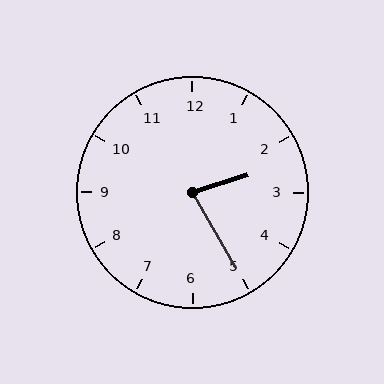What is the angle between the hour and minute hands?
Approximately 78 degrees.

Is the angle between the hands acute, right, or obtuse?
It is acute.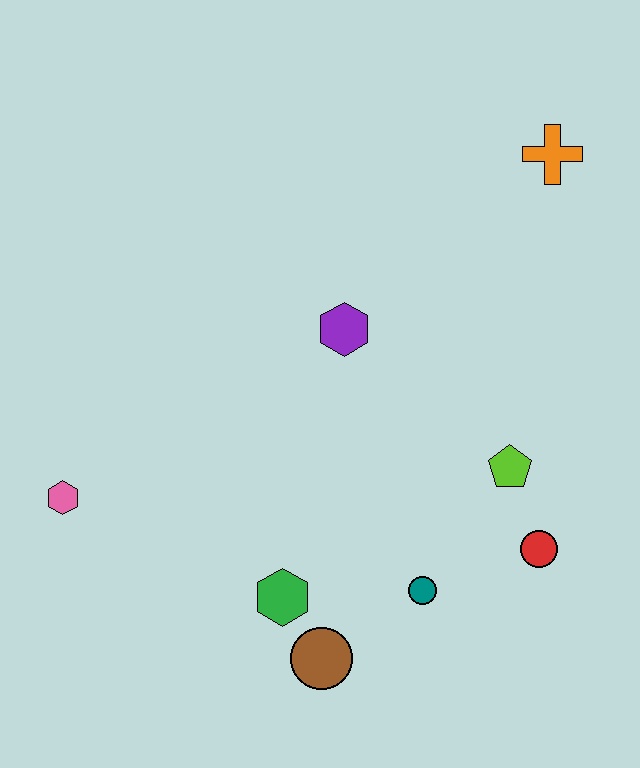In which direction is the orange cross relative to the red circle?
The orange cross is above the red circle.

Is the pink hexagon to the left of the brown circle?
Yes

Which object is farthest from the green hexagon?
The orange cross is farthest from the green hexagon.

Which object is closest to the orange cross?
The purple hexagon is closest to the orange cross.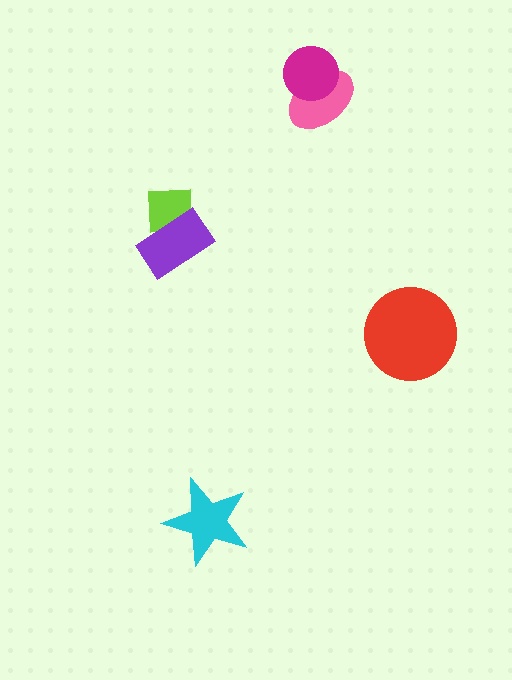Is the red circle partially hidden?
No, no other shape covers it.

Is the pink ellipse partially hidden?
Yes, it is partially covered by another shape.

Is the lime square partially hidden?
Yes, it is partially covered by another shape.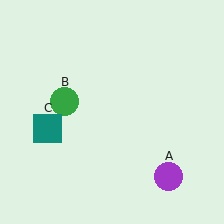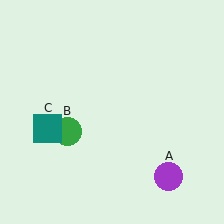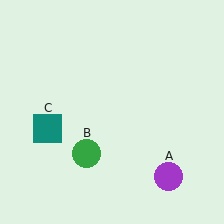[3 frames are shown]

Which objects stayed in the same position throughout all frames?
Purple circle (object A) and teal square (object C) remained stationary.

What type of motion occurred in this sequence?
The green circle (object B) rotated counterclockwise around the center of the scene.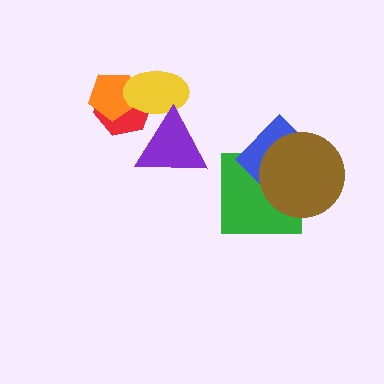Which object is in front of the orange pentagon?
The yellow ellipse is in front of the orange pentagon.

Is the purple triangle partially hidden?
No, no other shape covers it.